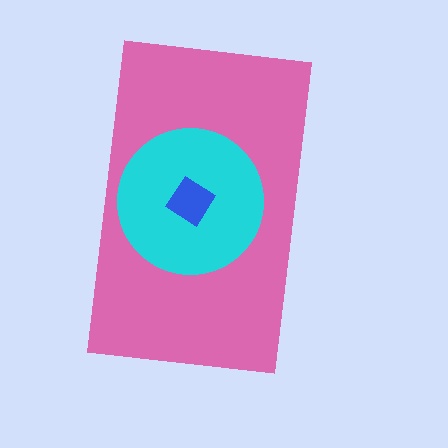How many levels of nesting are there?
3.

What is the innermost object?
The blue diamond.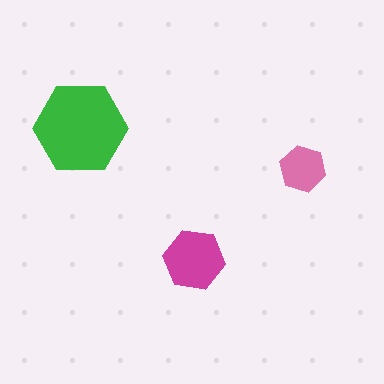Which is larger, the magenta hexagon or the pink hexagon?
The magenta one.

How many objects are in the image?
There are 3 objects in the image.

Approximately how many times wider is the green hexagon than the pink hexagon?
About 2 times wider.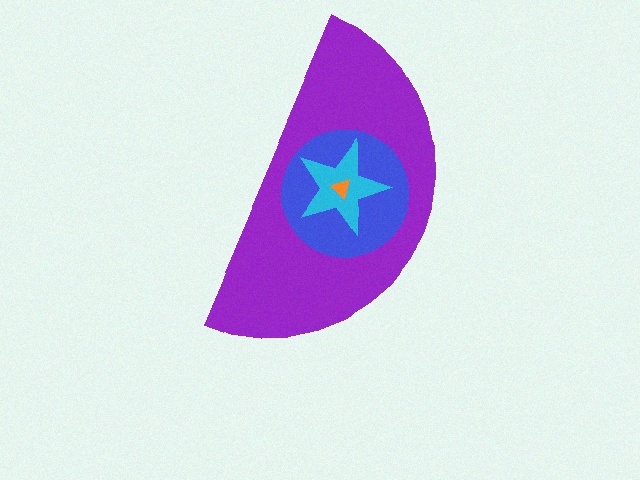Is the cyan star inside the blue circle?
Yes.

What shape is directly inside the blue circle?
The cyan star.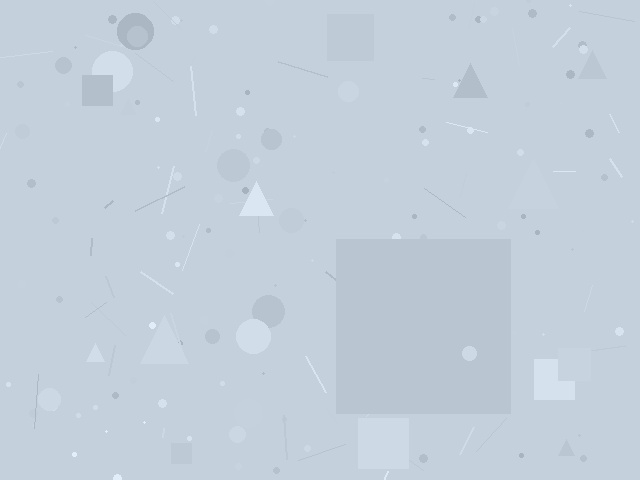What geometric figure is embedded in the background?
A square is embedded in the background.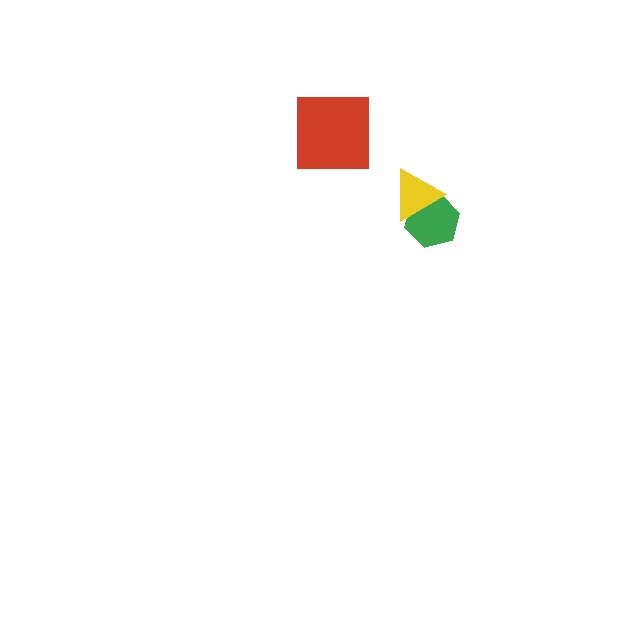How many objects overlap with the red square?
0 objects overlap with the red square.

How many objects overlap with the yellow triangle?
1 object overlaps with the yellow triangle.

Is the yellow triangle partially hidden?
No, no other shape covers it.